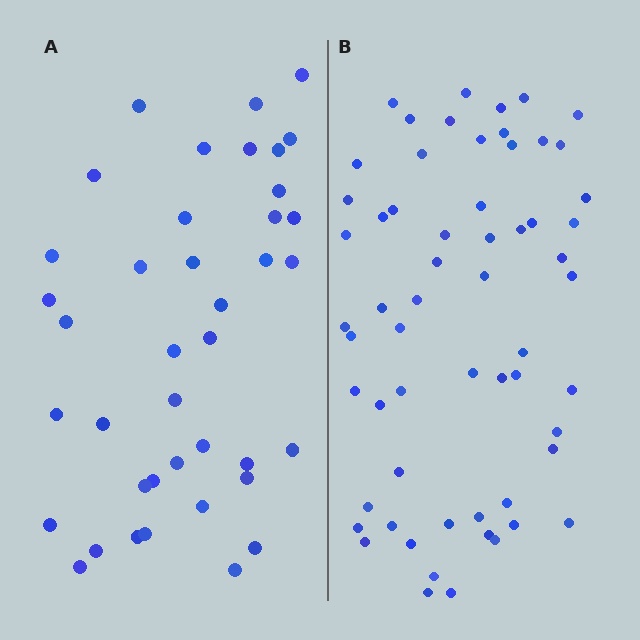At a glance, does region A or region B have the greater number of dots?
Region B (the right region) has more dots.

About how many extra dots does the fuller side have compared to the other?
Region B has approximately 20 more dots than region A.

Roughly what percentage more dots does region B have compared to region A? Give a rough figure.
About 50% more.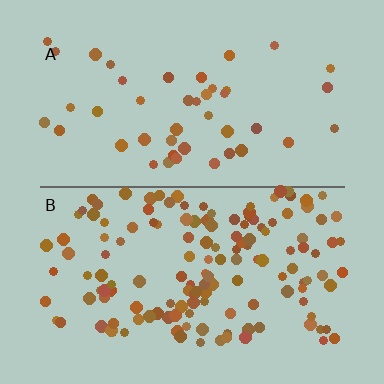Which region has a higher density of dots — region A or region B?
B (the bottom).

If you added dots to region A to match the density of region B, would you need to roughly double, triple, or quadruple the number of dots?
Approximately triple.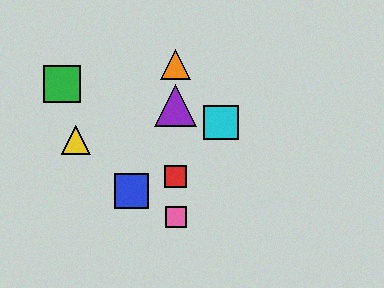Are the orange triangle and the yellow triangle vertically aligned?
No, the orange triangle is at x≈176 and the yellow triangle is at x≈76.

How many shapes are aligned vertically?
4 shapes (the red square, the purple triangle, the orange triangle, the pink square) are aligned vertically.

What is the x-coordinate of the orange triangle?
The orange triangle is at x≈176.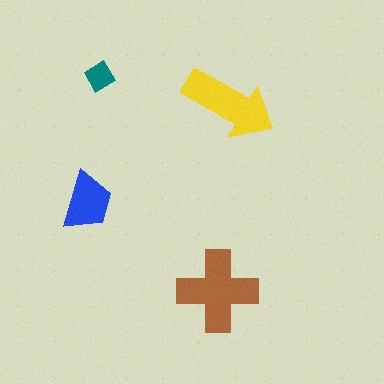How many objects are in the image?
There are 4 objects in the image.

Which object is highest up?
The teal diamond is topmost.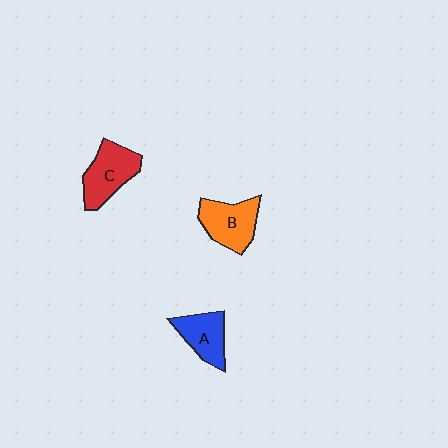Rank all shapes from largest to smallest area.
From largest to smallest: C (red), B (orange), A (blue).